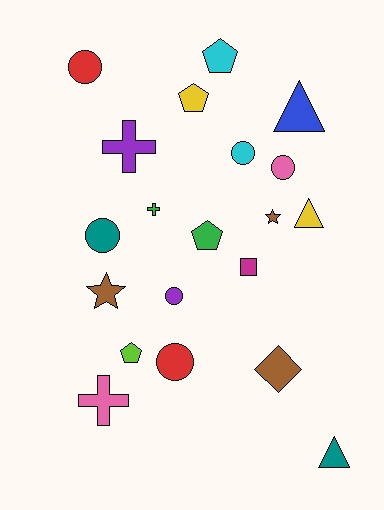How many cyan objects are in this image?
There are 2 cyan objects.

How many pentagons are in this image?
There are 4 pentagons.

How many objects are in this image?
There are 20 objects.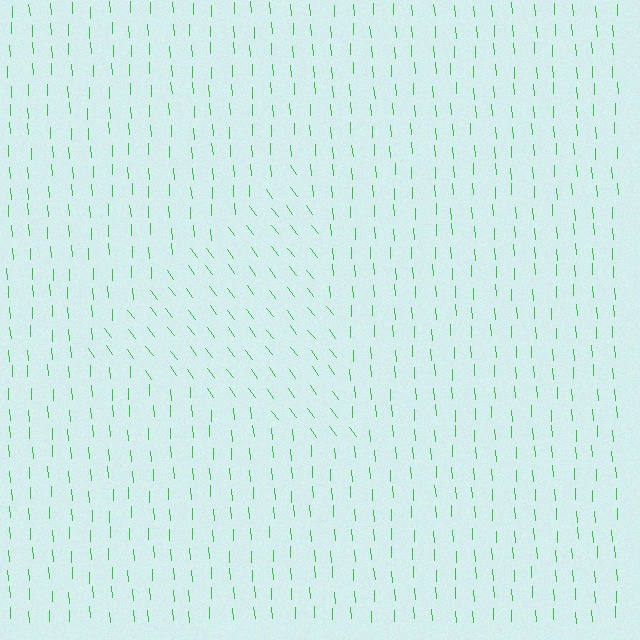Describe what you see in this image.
The image is filled with small green line segments. A triangle region in the image has lines oriented differently from the surrounding lines, creating a visible texture boundary.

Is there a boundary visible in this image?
Yes, there is a texture boundary formed by a change in line orientation.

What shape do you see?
I see a triangle.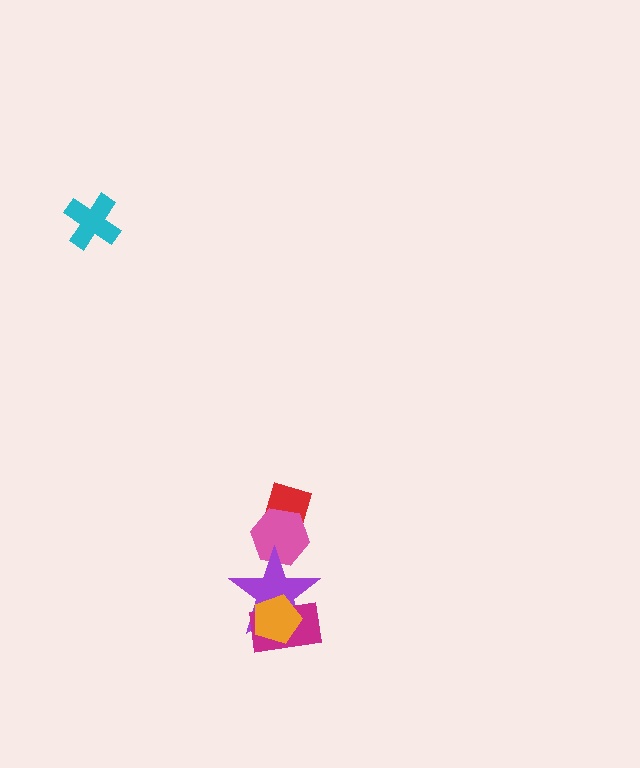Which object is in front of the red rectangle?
The pink hexagon is in front of the red rectangle.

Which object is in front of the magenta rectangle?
The orange pentagon is in front of the magenta rectangle.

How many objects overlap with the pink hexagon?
2 objects overlap with the pink hexagon.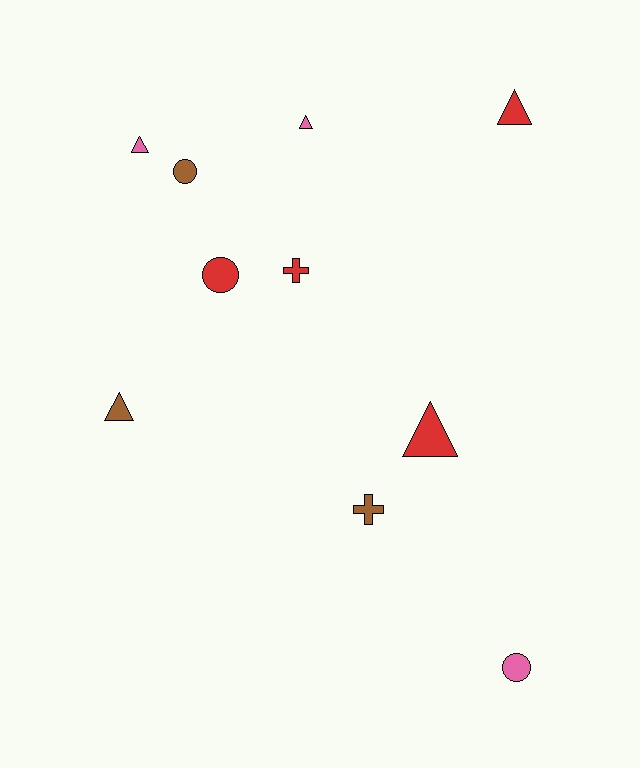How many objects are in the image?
There are 10 objects.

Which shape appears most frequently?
Triangle, with 5 objects.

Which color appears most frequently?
Red, with 4 objects.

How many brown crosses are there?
There is 1 brown cross.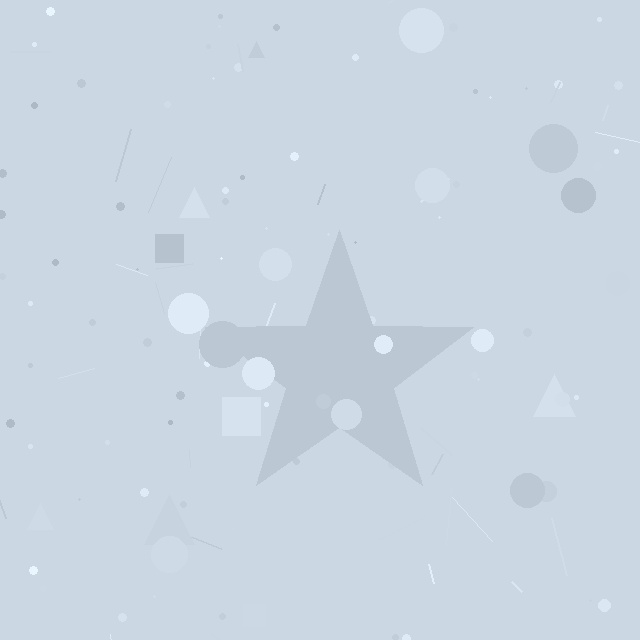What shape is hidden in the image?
A star is hidden in the image.